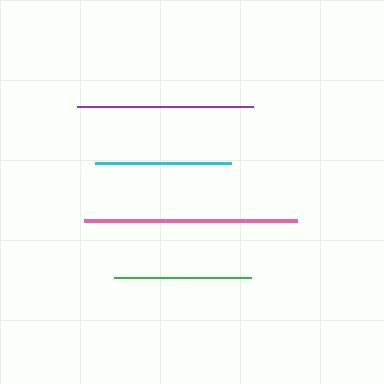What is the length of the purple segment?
The purple segment is approximately 176 pixels long.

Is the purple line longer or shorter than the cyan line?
The purple line is longer than the cyan line.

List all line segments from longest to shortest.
From longest to shortest: pink, purple, green, cyan.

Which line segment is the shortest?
The cyan line is the shortest at approximately 136 pixels.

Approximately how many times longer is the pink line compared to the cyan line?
The pink line is approximately 1.6 times the length of the cyan line.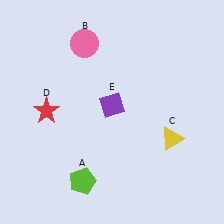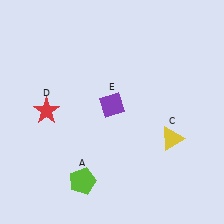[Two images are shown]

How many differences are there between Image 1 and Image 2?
There is 1 difference between the two images.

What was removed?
The pink circle (B) was removed in Image 2.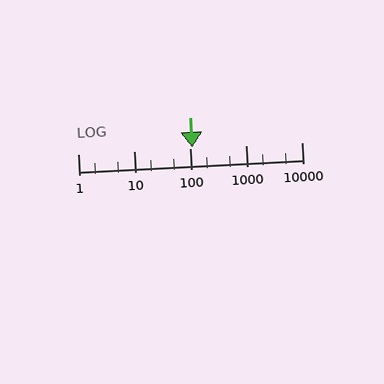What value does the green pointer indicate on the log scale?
The pointer indicates approximately 110.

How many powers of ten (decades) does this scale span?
The scale spans 4 decades, from 1 to 10000.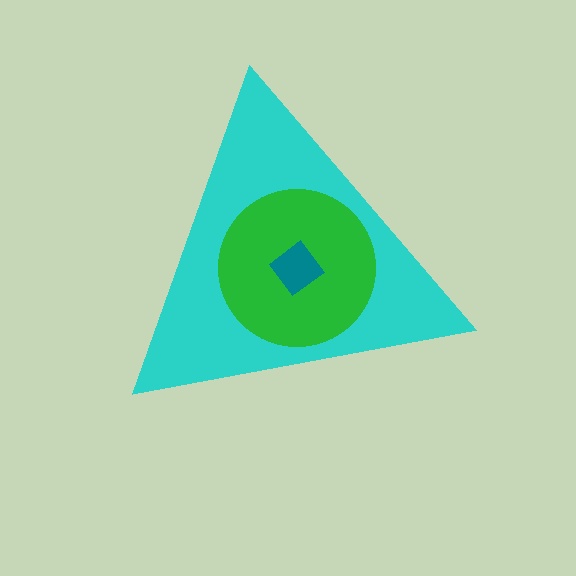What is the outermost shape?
The cyan triangle.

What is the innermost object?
The teal diamond.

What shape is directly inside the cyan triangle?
The green circle.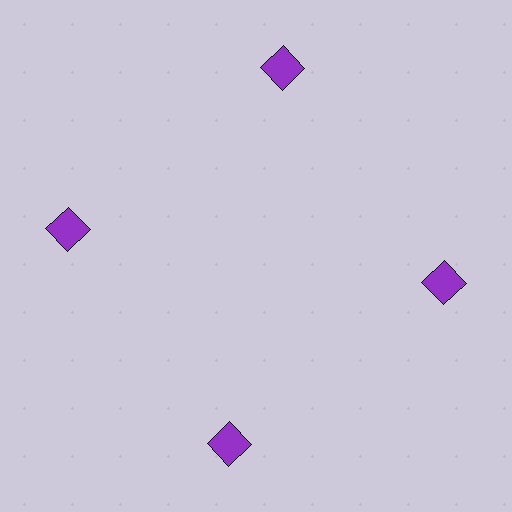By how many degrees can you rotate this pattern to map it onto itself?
The pattern maps onto itself every 90 degrees of rotation.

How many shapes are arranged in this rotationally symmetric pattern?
There are 4 shapes, arranged in 4 groups of 1.